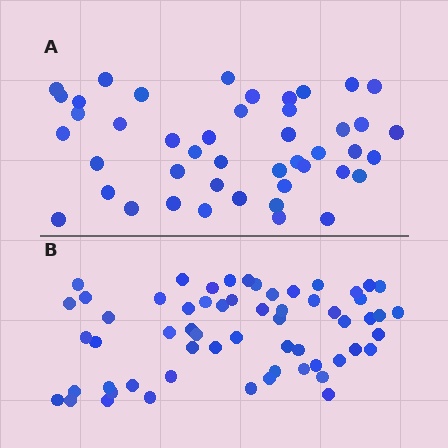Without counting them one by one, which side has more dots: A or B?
Region B (the bottom region) has more dots.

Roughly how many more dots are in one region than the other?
Region B has approximately 15 more dots than region A.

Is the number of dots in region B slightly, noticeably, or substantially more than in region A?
Region B has noticeably more, but not dramatically so. The ratio is roughly 1.3 to 1.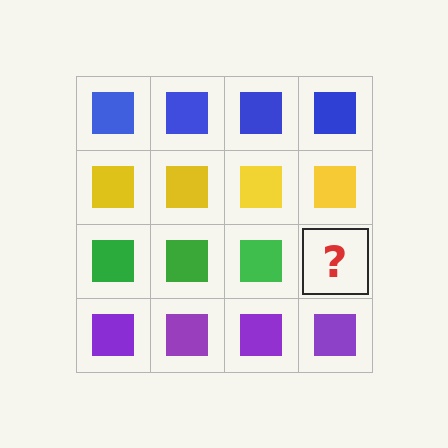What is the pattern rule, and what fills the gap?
The rule is that each row has a consistent color. The gap should be filled with a green square.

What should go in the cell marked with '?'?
The missing cell should contain a green square.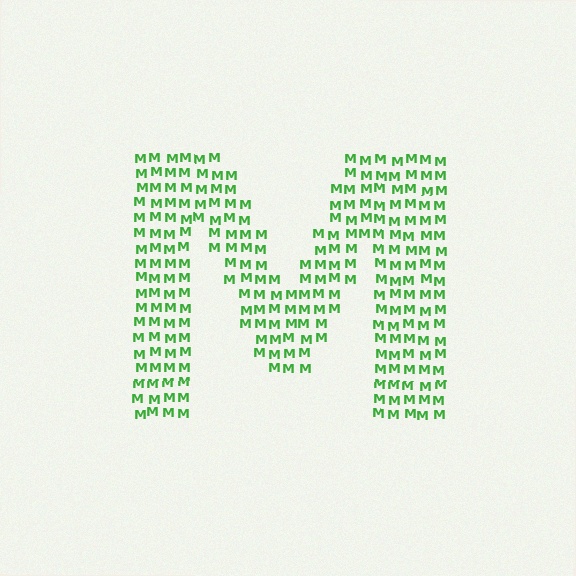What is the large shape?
The large shape is the letter M.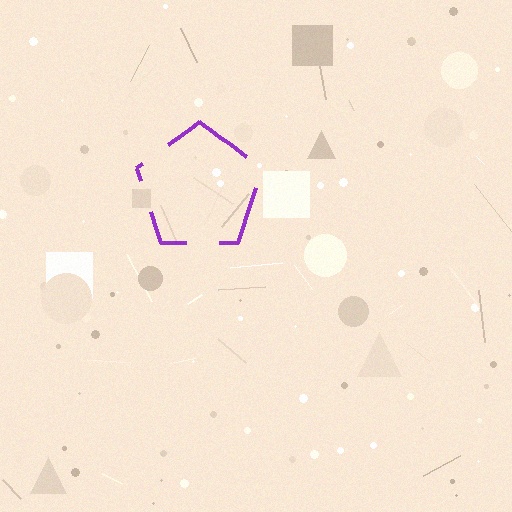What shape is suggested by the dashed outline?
The dashed outline suggests a pentagon.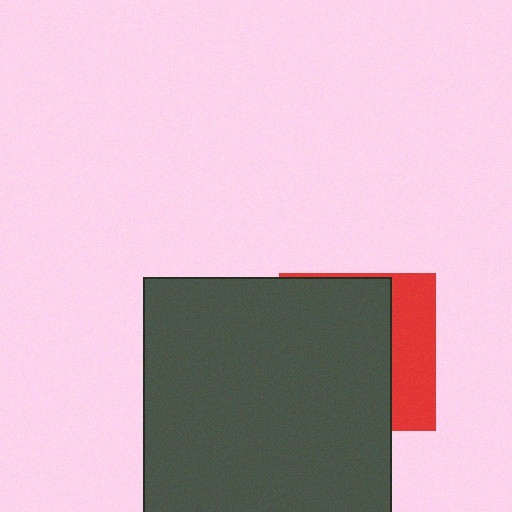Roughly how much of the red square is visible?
A small part of it is visible (roughly 30%).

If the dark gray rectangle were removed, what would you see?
You would see the complete red square.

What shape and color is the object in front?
The object in front is a dark gray rectangle.